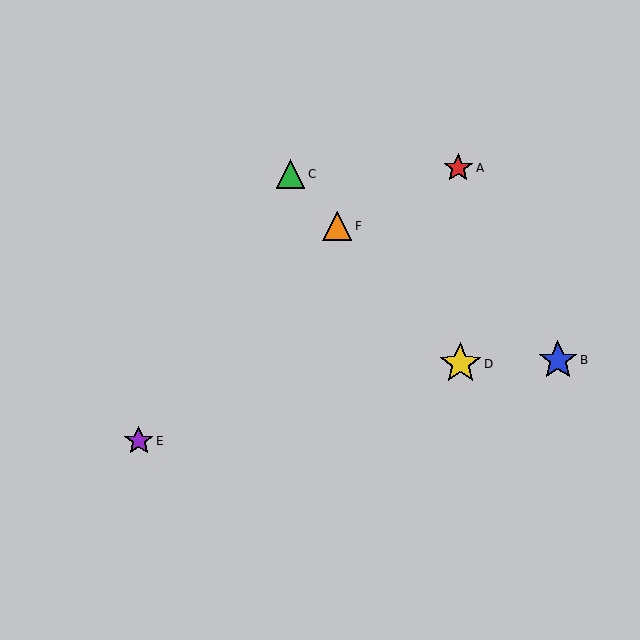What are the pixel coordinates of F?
Object F is at (337, 226).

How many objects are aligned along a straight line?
3 objects (C, D, F) are aligned along a straight line.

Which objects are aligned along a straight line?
Objects C, D, F are aligned along a straight line.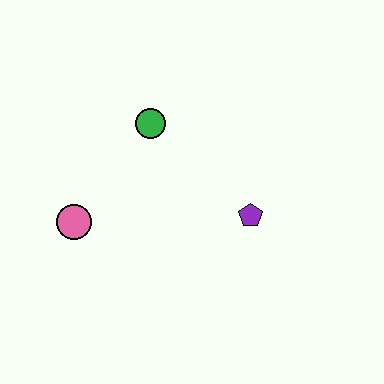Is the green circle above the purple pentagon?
Yes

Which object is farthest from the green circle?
The purple pentagon is farthest from the green circle.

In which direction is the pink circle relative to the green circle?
The pink circle is below the green circle.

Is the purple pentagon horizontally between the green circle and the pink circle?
No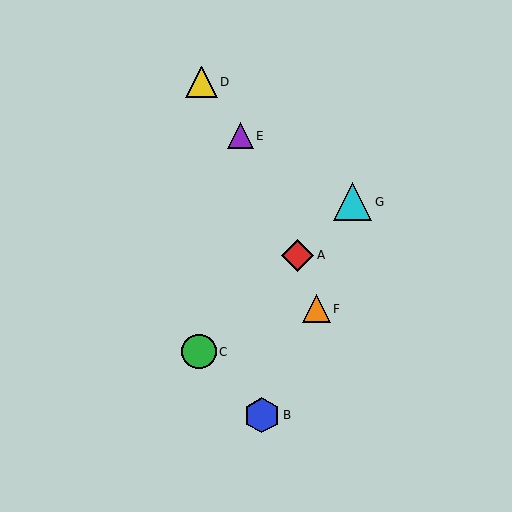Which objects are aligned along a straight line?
Objects A, C, G are aligned along a straight line.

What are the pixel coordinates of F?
Object F is at (316, 309).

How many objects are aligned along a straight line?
3 objects (A, C, G) are aligned along a straight line.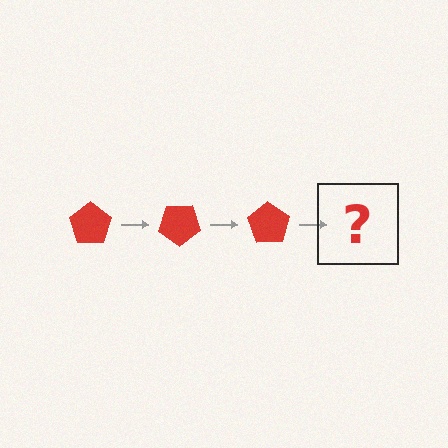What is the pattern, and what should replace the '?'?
The pattern is that the pentagon rotates 35 degrees each step. The '?' should be a red pentagon rotated 105 degrees.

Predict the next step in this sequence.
The next step is a red pentagon rotated 105 degrees.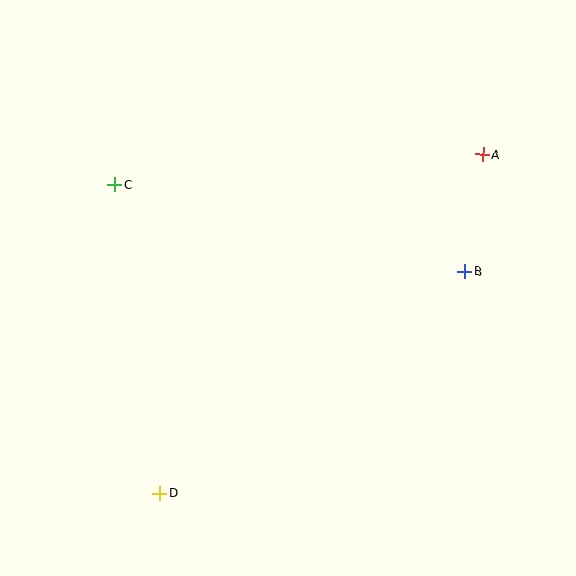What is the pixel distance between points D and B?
The distance between D and B is 377 pixels.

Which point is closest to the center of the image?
Point B at (465, 272) is closest to the center.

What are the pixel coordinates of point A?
Point A is at (483, 154).